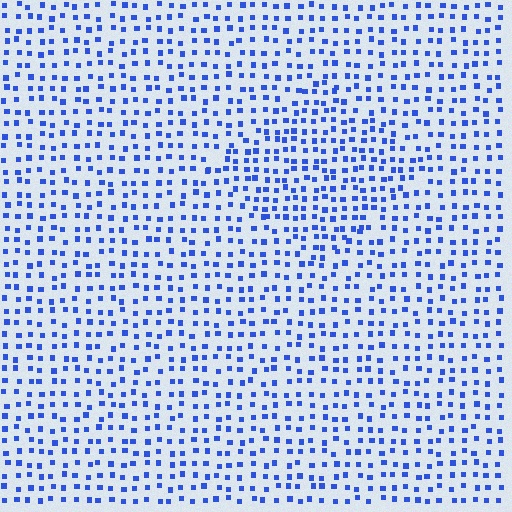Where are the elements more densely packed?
The elements are more densely packed inside the diamond boundary.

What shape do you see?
I see a diamond.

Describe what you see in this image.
The image contains small blue elements arranged at two different densities. A diamond-shaped region is visible where the elements are more densely packed than the surrounding area.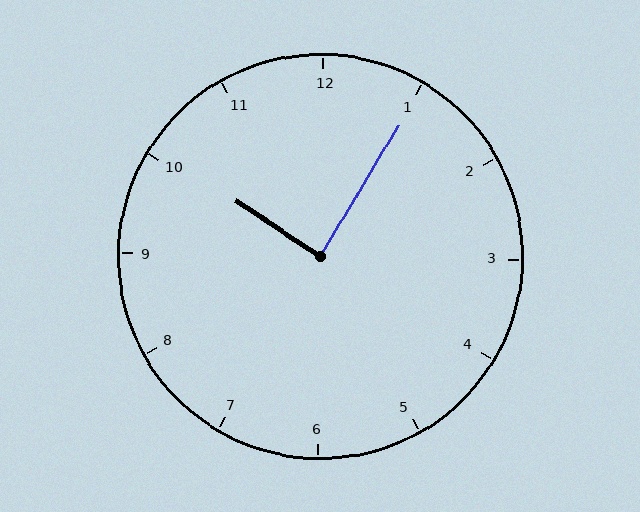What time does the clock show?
10:05.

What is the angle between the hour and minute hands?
Approximately 88 degrees.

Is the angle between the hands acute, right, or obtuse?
It is right.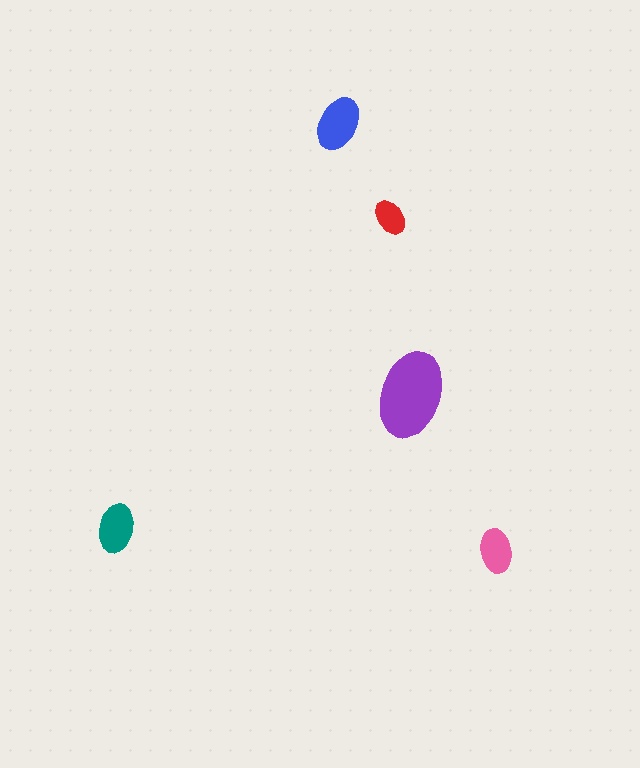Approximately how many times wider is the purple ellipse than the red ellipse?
About 2.5 times wider.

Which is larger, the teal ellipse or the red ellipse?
The teal one.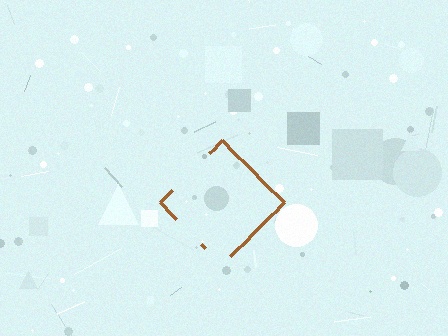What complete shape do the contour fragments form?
The contour fragments form a diamond.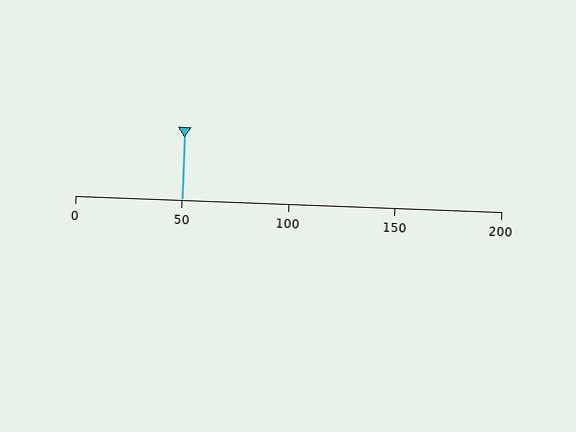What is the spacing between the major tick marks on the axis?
The major ticks are spaced 50 apart.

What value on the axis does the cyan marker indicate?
The marker indicates approximately 50.